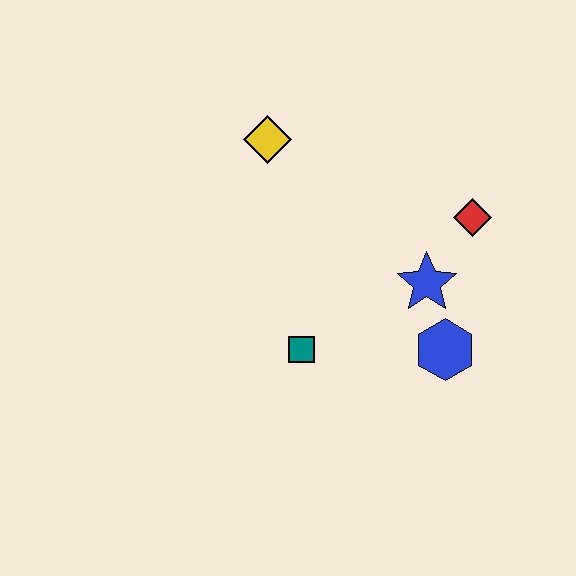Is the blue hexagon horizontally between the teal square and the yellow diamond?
No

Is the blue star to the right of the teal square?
Yes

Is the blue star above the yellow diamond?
No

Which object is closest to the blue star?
The blue hexagon is closest to the blue star.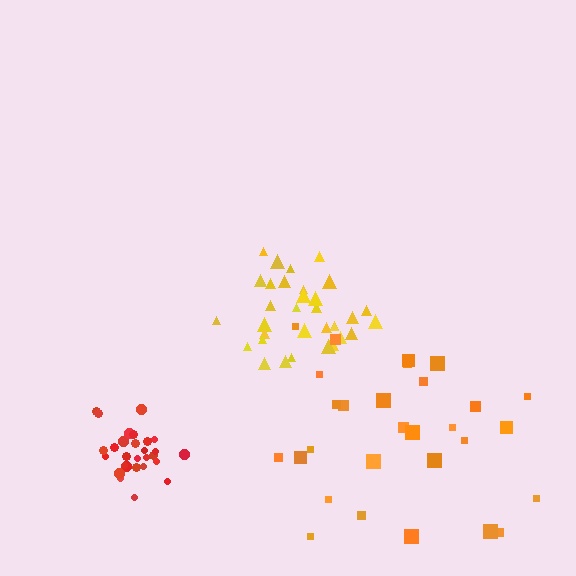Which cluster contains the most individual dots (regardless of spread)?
Yellow (33).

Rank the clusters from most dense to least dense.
red, yellow, orange.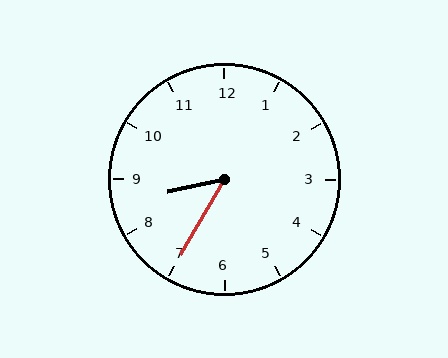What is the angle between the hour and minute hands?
Approximately 48 degrees.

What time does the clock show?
8:35.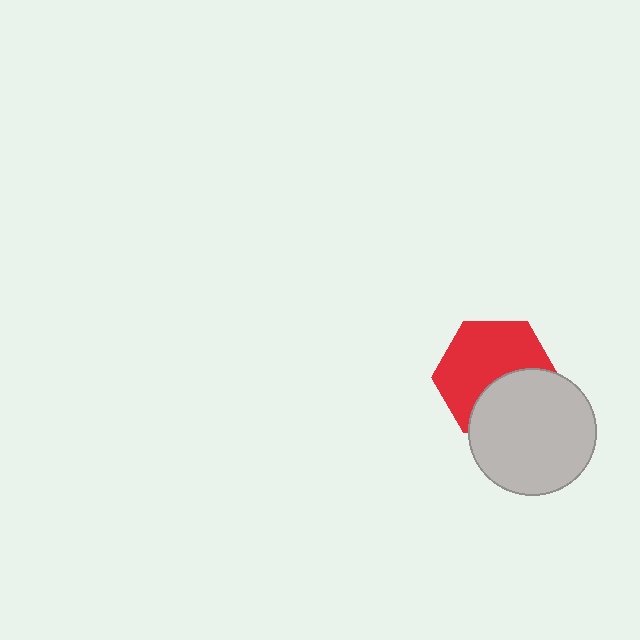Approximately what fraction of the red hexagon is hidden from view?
Roughly 38% of the red hexagon is hidden behind the light gray circle.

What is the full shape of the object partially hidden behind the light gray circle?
The partially hidden object is a red hexagon.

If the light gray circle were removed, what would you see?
You would see the complete red hexagon.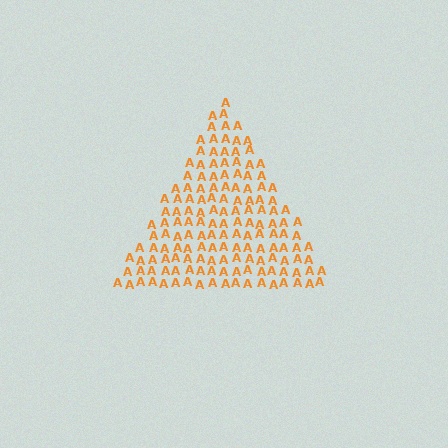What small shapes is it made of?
It is made of small letter A's.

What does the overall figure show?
The overall figure shows a triangle.